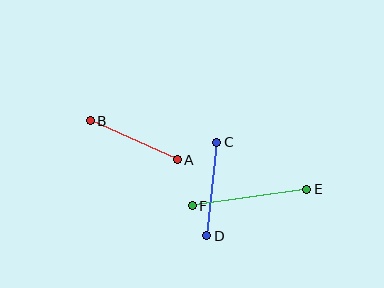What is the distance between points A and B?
The distance is approximately 96 pixels.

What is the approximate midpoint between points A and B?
The midpoint is at approximately (134, 140) pixels.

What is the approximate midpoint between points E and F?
The midpoint is at approximately (249, 197) pixels.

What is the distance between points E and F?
The distance is approximately 115 pixels.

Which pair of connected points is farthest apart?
Points E and F are farthest apart.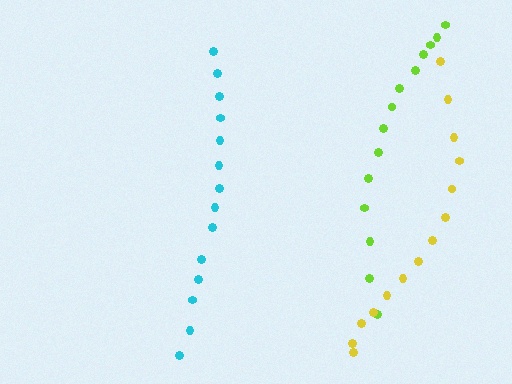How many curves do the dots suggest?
There are 3 distinct paths.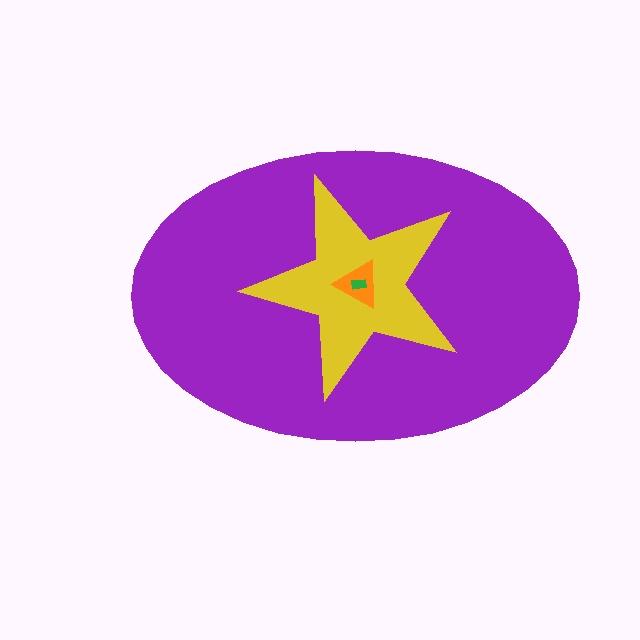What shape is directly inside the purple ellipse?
The yellow star.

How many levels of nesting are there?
4.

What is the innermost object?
The green rectangle.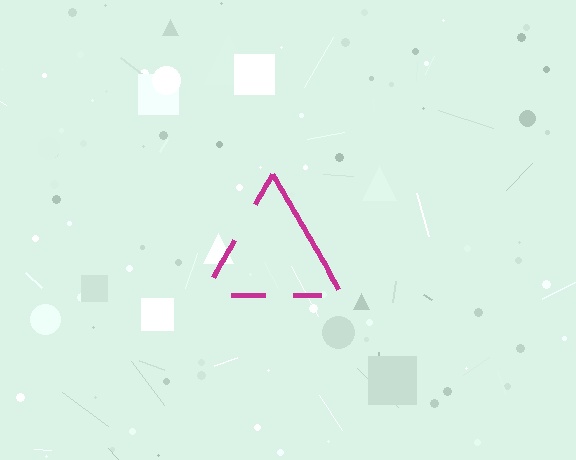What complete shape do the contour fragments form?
The contour fragments form a triangle.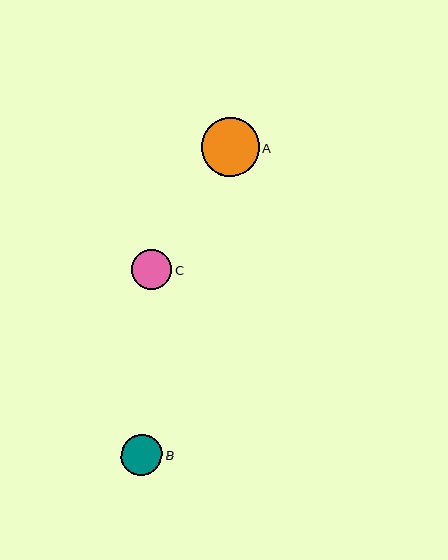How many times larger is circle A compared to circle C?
Circle A is approximately 1.4 times the size of circle C.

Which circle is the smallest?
Circle C is the smallest with a size of approximately 40 pixels.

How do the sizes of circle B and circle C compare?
Circle B and circle C are approximately the same size.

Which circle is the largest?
Circle A is the largest with a size of approximately 58 pixels.